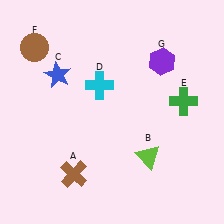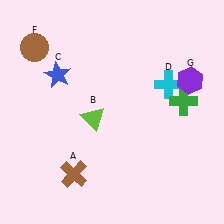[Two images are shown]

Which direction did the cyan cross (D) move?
The cyan cross (D) moved right.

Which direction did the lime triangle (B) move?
The lime triangle (B) moved left.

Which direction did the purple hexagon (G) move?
The purple hexagon (G) moved right.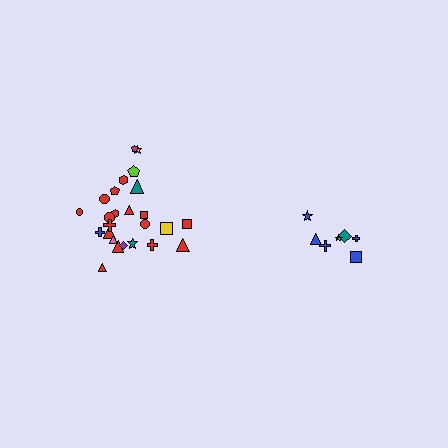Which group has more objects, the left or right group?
The left group.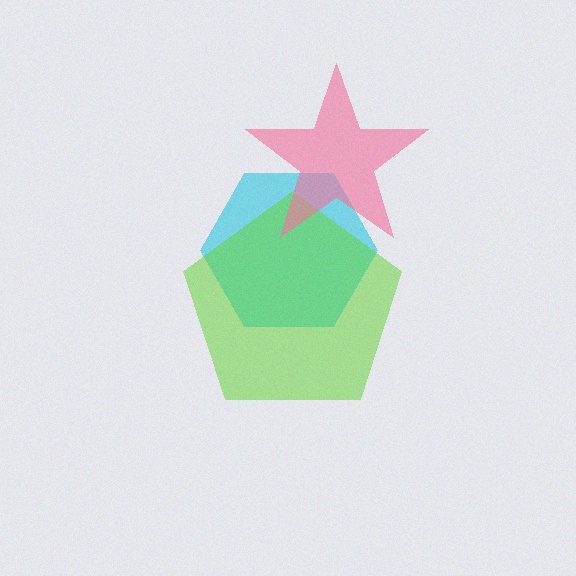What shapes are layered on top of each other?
The layered shapes are: a cyan hexagon, a lime pentagon, a pink star.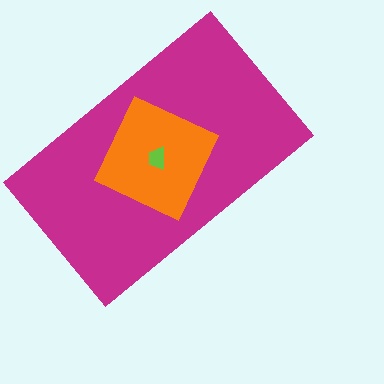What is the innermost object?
The lime trapezoid.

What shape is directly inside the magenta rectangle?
The orange square.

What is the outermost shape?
The magenta rectangle.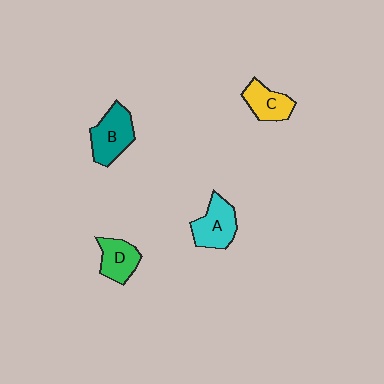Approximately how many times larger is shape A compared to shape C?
Approximately 1.2 times.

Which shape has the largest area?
Shape B (teal).